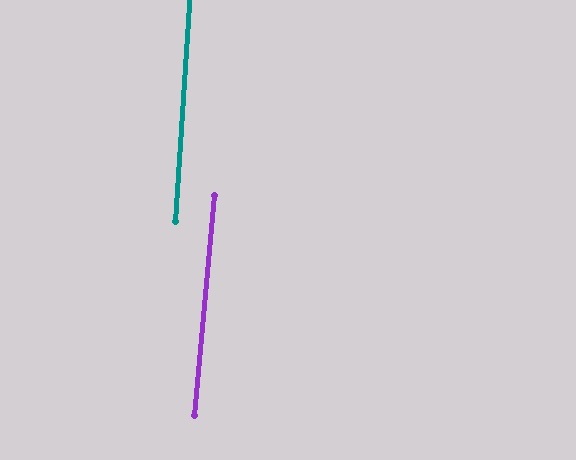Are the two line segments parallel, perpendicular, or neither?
Parallel — their directions differ by only 1.5°.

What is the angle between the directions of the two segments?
Approximately 2 degrees.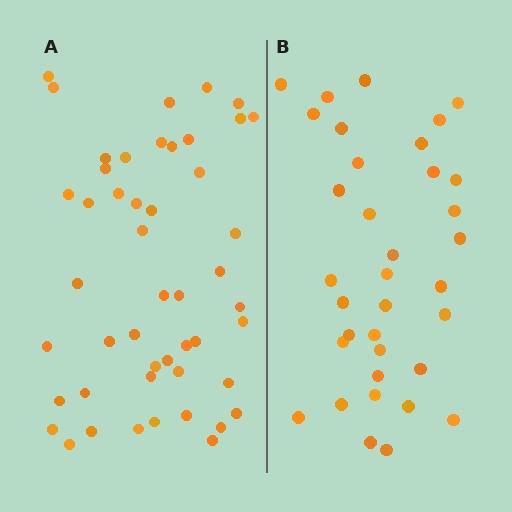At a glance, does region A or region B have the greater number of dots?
Region A (the left region) has more dots.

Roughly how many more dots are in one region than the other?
Region A has approximately 15 more dots than region B.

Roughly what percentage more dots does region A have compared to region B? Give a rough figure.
About 35% more.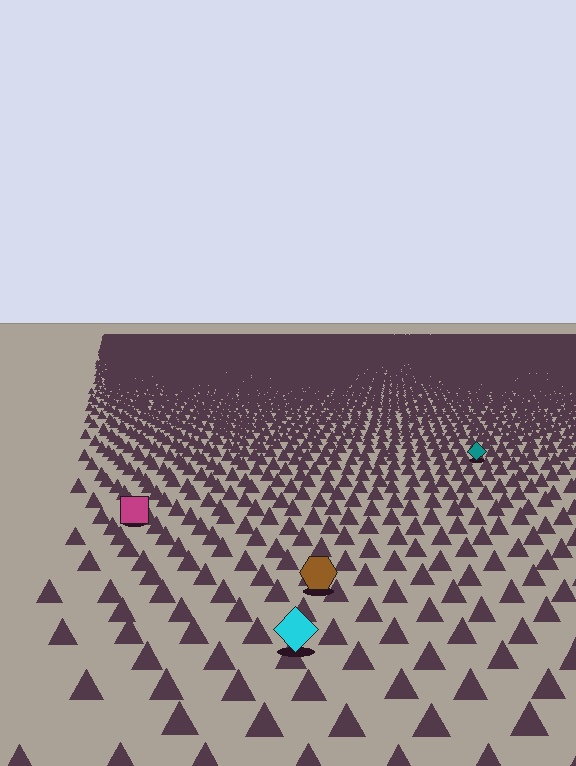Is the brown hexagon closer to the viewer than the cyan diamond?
No. The cyan diamond is closer — you can tell from the texture gradient: the ground texture is coarser near it.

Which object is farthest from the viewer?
The teal diamond is farthest from the viewer. It appears smaller and the ground texture around it is denser.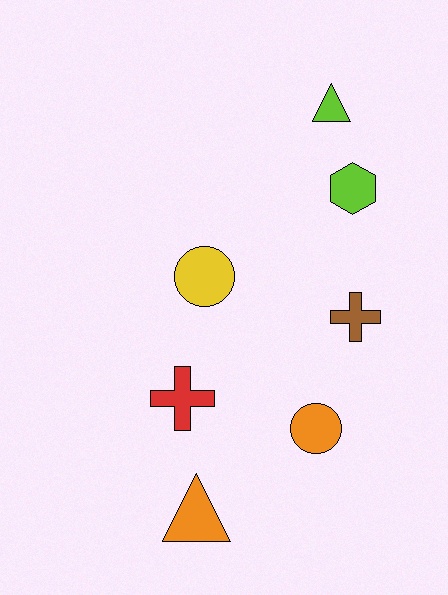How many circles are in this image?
There are 2 circles.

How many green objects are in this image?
There are no green objects.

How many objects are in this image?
There are 7 objects.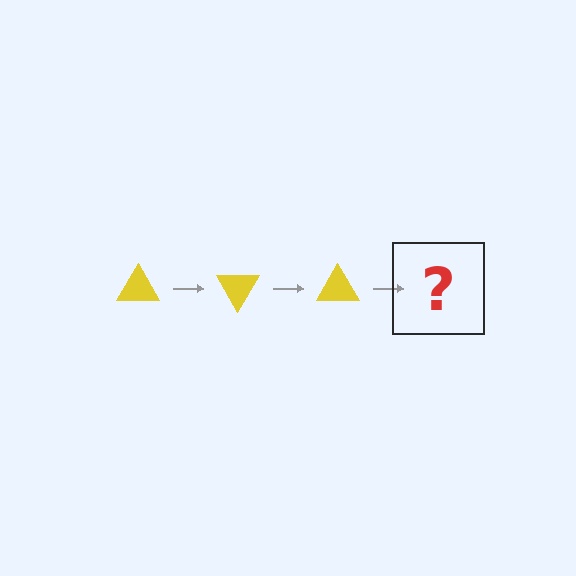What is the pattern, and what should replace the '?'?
The pattern is that the triangle rotates 60 degrees each step. The '?' should be a yellow triangle rotated 180 degrees.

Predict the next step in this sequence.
The next step is a yellow triangle rotated 180 degrees.